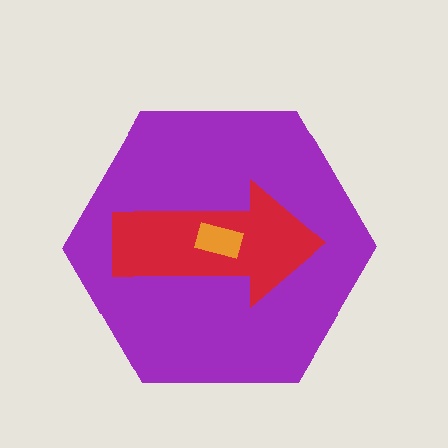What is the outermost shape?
The purple hexagon.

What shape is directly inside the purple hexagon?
The red arrow.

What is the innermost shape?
The orange rectangle.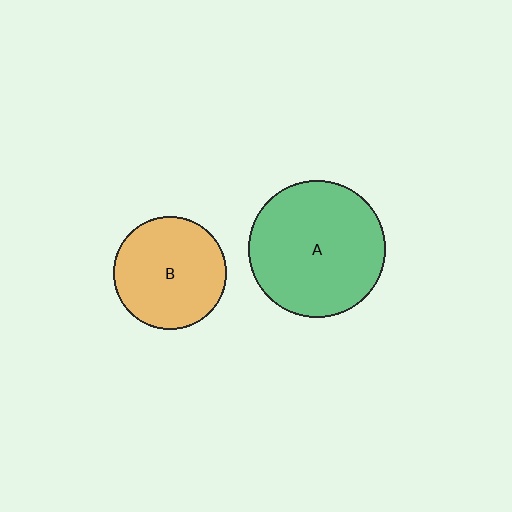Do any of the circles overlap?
No, none of the circles overlap.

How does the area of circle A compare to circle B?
Approximately 1.5 times.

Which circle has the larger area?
Circle A (green).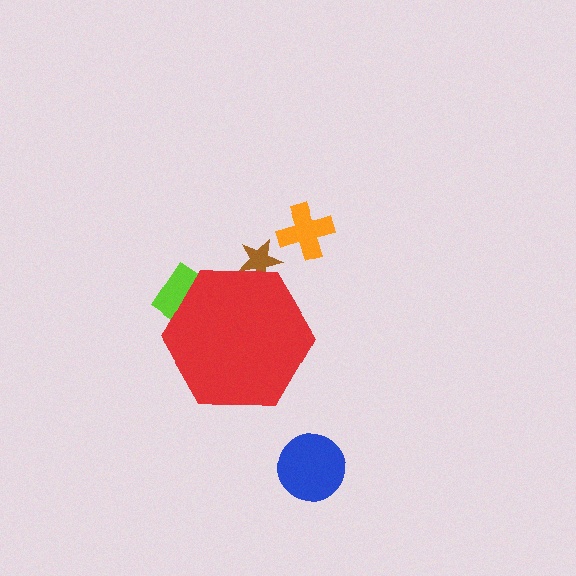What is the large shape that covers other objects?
A red hexagon.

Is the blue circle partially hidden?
No, the blue circle is fully visible.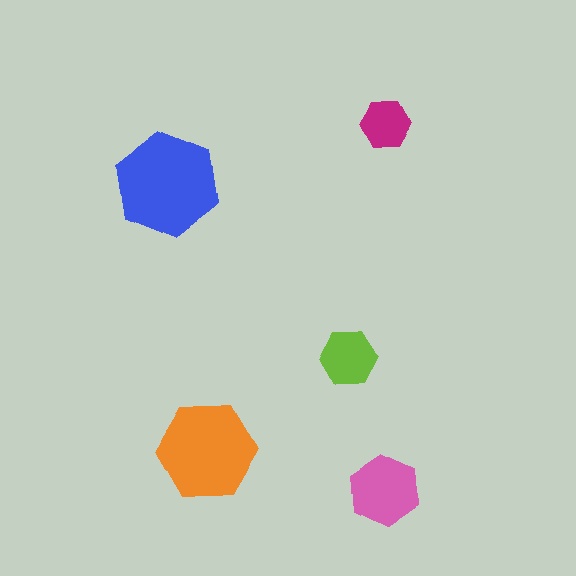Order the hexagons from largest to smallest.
the blue one, the orange one, the pink one, the lime one, the magenta one.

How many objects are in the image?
There are 5 objects in the image.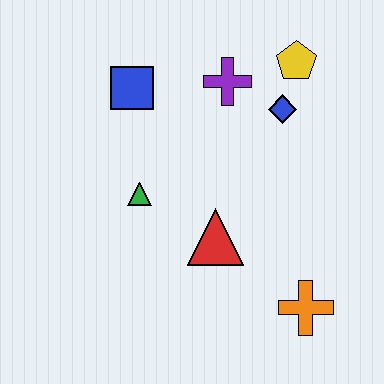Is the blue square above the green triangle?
Yes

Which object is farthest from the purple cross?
The orange cross is farthest from the purple cross.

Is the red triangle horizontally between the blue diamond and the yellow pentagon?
No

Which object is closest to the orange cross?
The red triangle is closest to the orange cross.